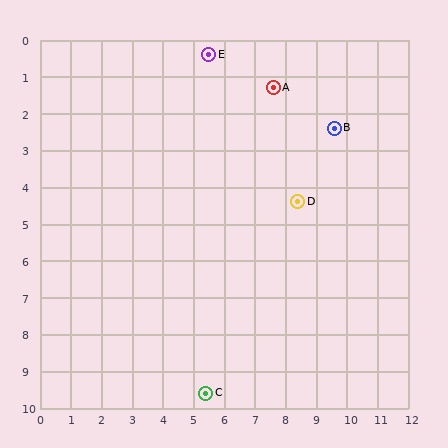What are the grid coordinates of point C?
Point C is at approximately (5.4, 9.6).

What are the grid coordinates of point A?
Point A is at approximately (7.6, 1.3).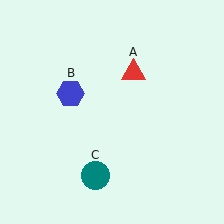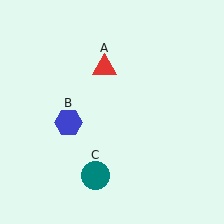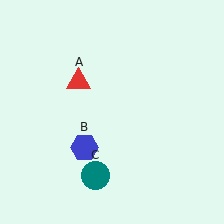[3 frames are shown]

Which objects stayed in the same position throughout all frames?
Teal circle (object C) remained stationary.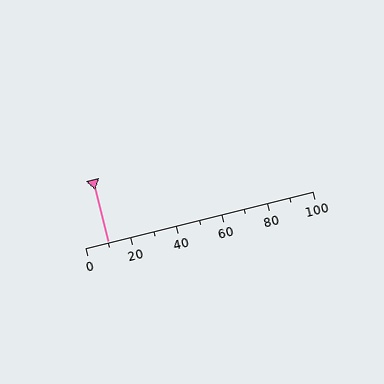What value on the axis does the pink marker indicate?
The marker indicates approximately 10.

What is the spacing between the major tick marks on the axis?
The major ticks are spaced 20 apart.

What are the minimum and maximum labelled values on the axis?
The axis runs from 0 to 100.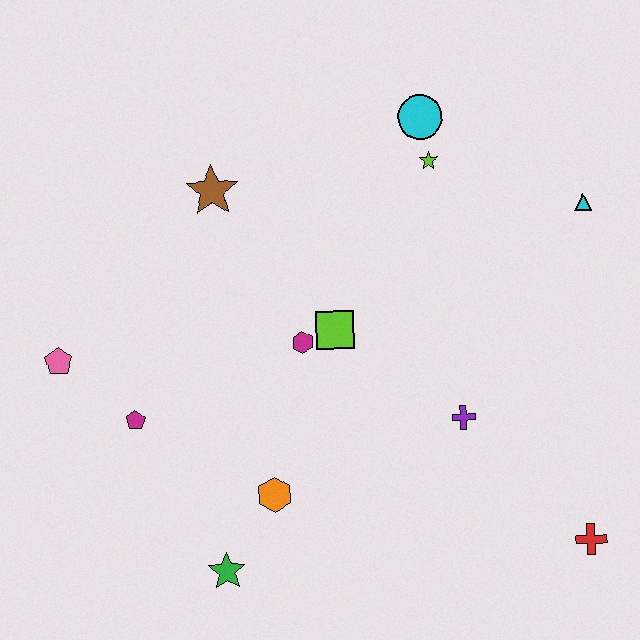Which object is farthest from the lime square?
The red cross is farthest from the lime square.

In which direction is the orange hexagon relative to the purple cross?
The orange hexagon is to the left of the purple cross.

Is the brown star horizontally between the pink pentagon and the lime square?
Yes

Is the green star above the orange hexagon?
No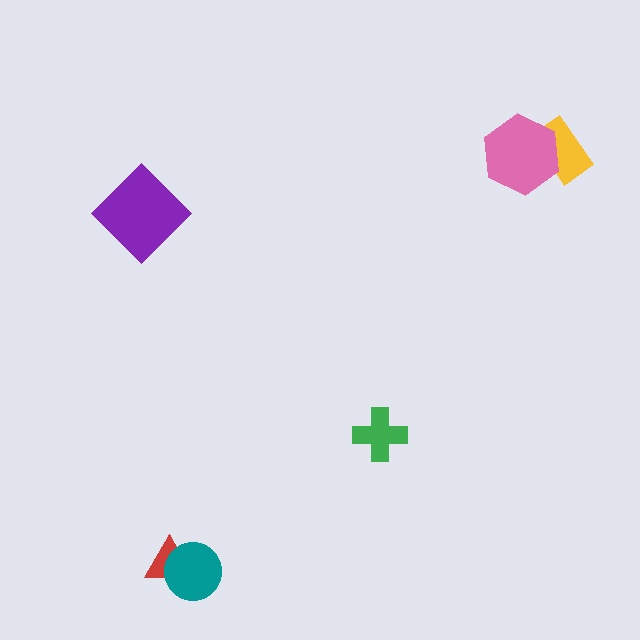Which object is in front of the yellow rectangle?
The pink hexagon is in front of the yellow rectangle.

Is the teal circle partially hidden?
No, no other shape covers it.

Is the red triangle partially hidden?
Yes, it is partially covered by another shape.